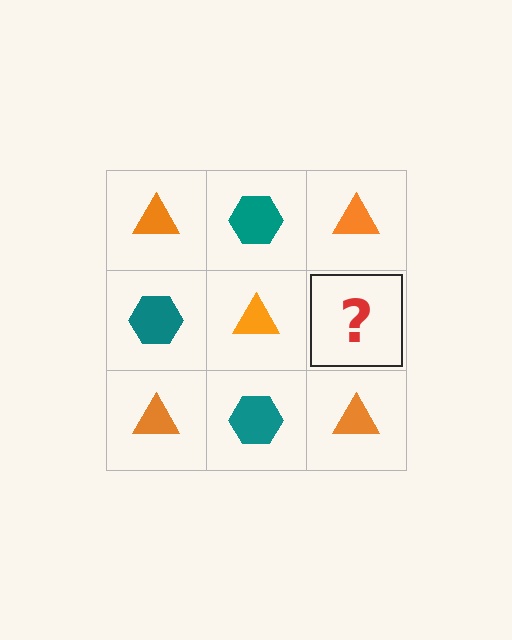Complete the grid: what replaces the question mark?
The question mark should be replaced with a teal hexagon.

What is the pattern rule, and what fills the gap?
The rule is that it alternates orange triangle and teal hexagon in a checkerboard pattern. The gap should be filled with a teal hexagon.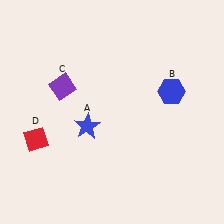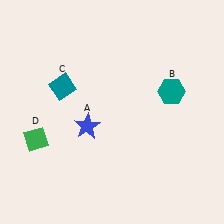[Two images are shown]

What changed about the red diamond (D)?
In Image 1, D is red. In Image 2, it changed to green.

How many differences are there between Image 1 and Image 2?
There are 3 differences between the two images.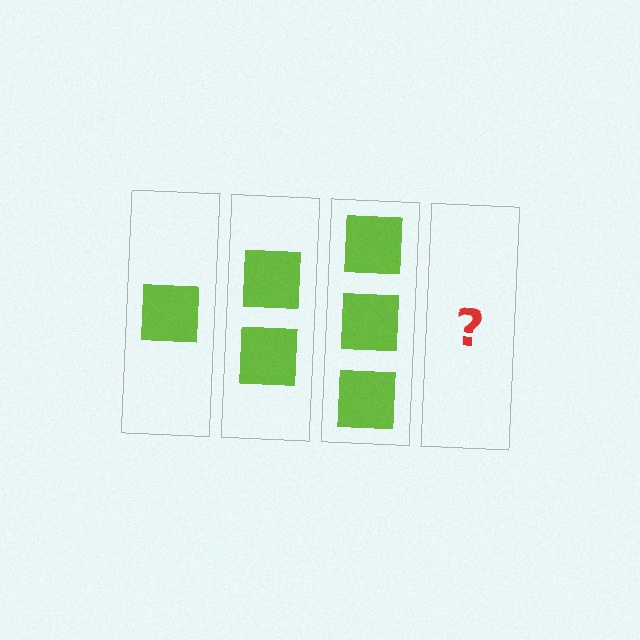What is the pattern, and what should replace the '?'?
The pattern is that each step adds one more square. The '?' should be 4 squares.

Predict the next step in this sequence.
The next step is 4 squares.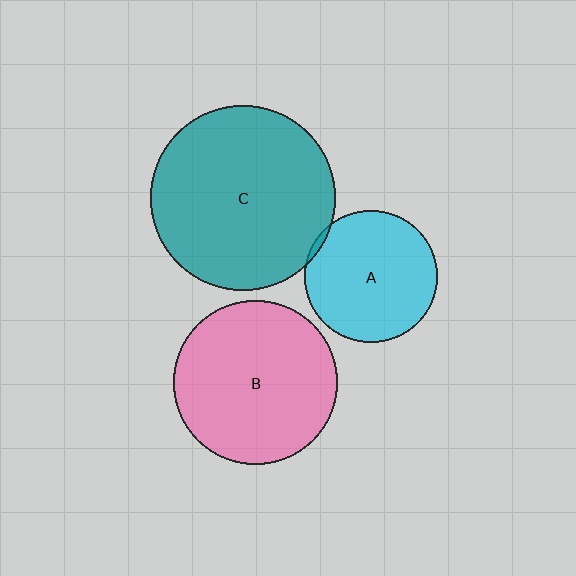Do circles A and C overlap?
Yes.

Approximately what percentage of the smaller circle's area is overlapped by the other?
Approximately 5%.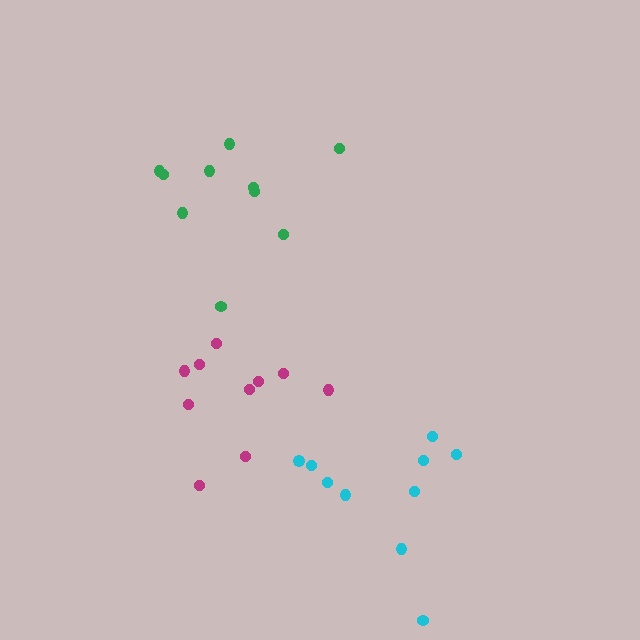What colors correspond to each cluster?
The clusters are colored: magenta, green, cyan.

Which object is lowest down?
The cyan cluster is bottommost.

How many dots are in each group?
Group 1: 10 dots, Group 2: 10 dots, Group 3: 10 dots (30 total).